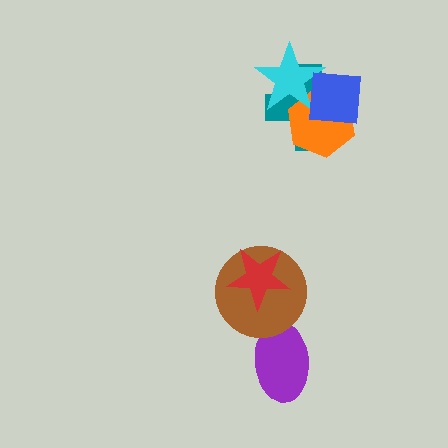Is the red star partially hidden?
No, no other shape covers it.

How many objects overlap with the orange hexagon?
3 objects overlap with the orange hexagon.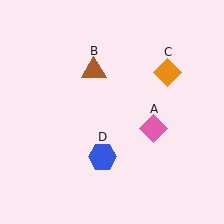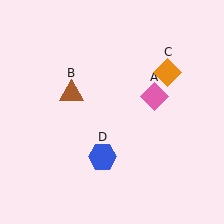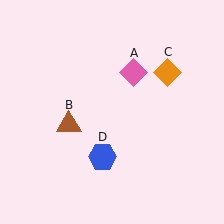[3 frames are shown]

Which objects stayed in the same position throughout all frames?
Orange diamond (object C) and blue hexagon (object D) remained stationary.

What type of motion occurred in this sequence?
The pink diamond (object A), brown triangle (object B) rotated counterclockwise around the center of the scene.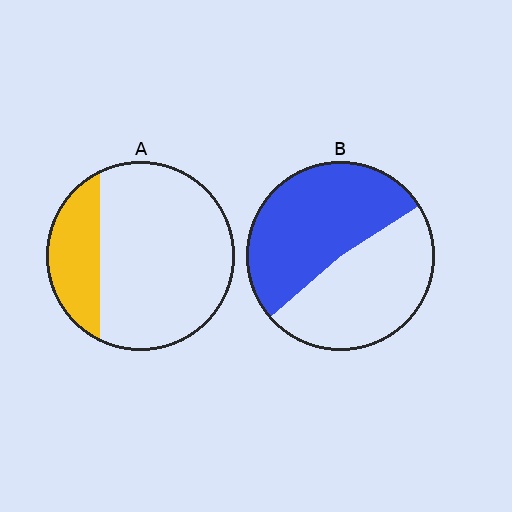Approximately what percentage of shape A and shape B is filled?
A is approximately 25% and B is approximately 50%.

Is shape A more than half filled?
No.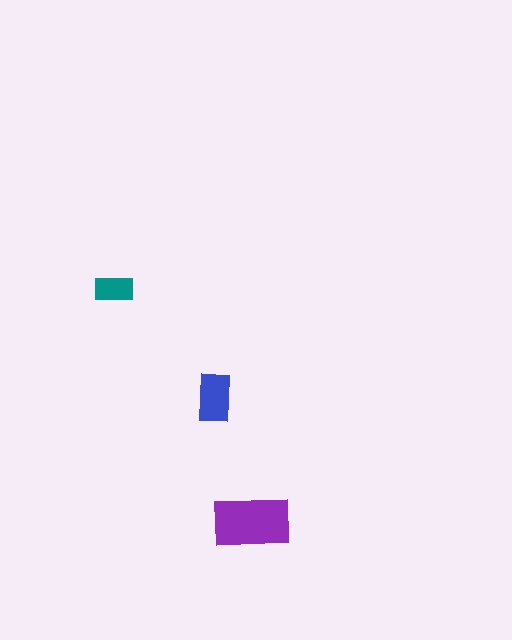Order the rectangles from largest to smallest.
the purple one, the blue one, the teal one.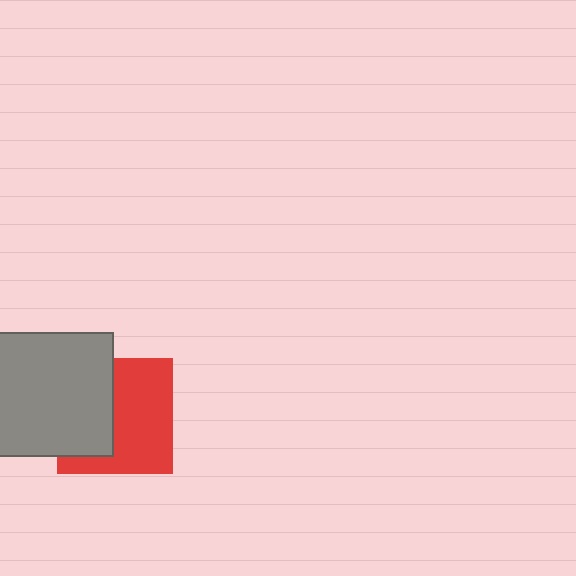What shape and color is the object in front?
The object in front is a gray square.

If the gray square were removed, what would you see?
You would see the complete red square.